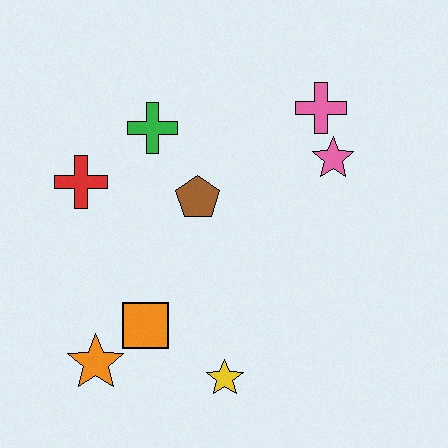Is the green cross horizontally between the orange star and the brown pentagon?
Yes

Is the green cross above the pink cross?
No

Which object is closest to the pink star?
The pink cross is closest to the pink star.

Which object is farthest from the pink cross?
The orange star is farthest from the pink cross.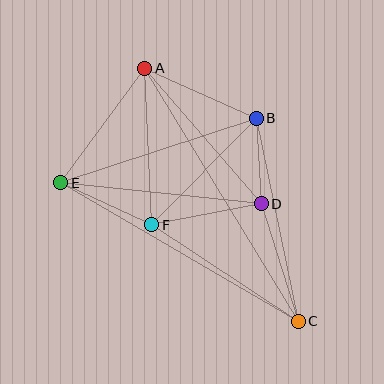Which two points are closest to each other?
Points B and D are closest to each other.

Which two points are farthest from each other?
Points A and C are farthest from each other.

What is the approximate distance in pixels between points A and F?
The distance between A and F is approximately 157 pixels.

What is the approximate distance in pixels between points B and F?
The distance between B and F is approximately 149 pixels.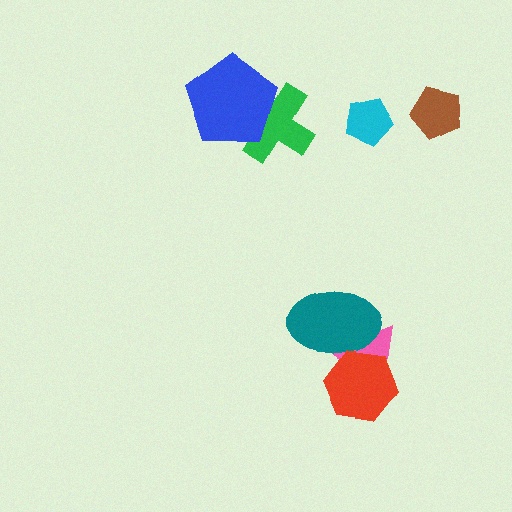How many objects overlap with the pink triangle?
2 objects overlap with the pink triangle.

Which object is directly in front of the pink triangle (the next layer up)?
The teal ellipse is directly in front of the pink triangle.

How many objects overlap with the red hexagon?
2 objects overlap with the red hexagon.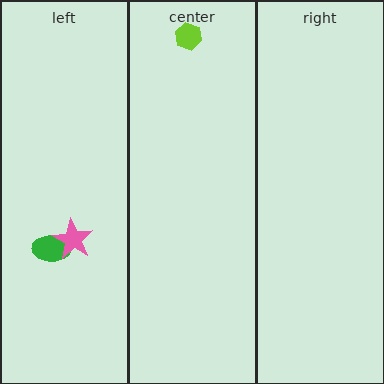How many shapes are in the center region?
1.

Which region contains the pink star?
The left region.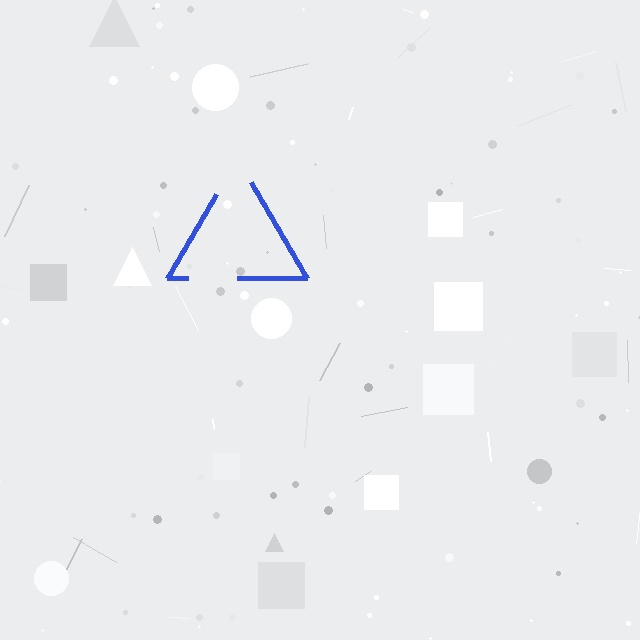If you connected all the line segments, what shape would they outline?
They would outline a triangle.